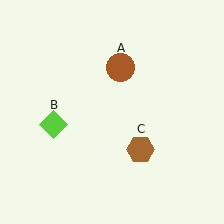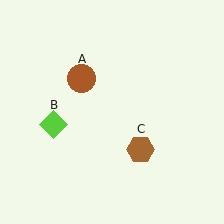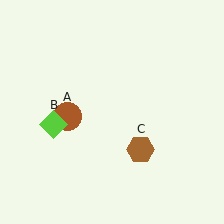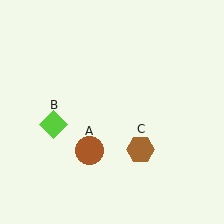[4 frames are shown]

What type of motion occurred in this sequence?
The brown circle (object A) rotated counterclockwise around the center of the scene.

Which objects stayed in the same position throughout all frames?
Lime diamond (object B) and brown hexagon (object C) remained stationary.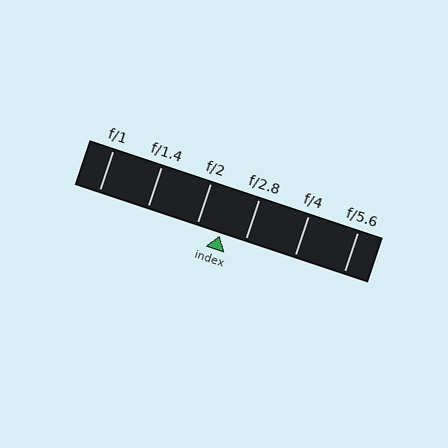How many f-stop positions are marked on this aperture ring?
There are 6 f-stop positions marked.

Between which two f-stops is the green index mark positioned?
The index mark is between f/2 and f/2.8.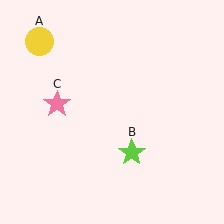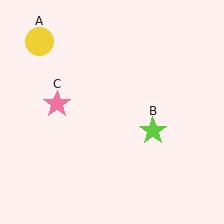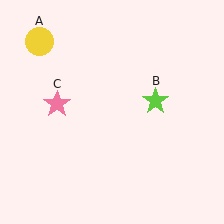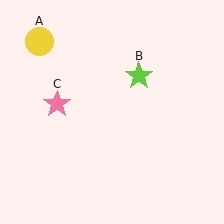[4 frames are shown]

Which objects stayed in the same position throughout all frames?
Yellow circle (object A) and pink star (object C) remained stationary.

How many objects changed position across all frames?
1 object changed position: lime star (object B).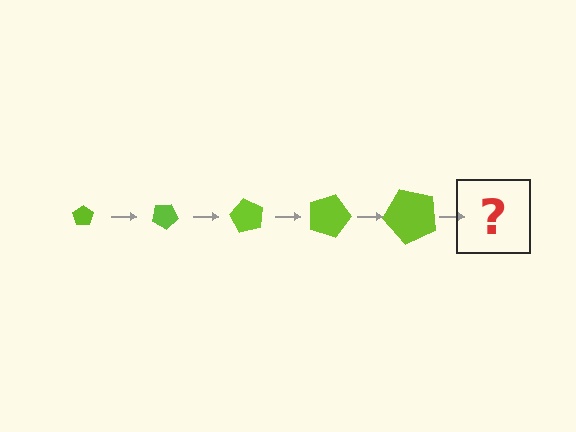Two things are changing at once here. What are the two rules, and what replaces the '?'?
The two rules are that the pentagon grows larger each step and it rotates 30 degrees each step. The '?' should be a pentagon, larger than the previous one and rotated 150 degrees from the start.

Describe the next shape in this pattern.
It should be a pentagon, larger than the previous one and rotated 150 degrees from the start.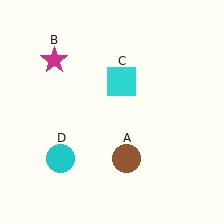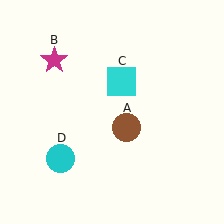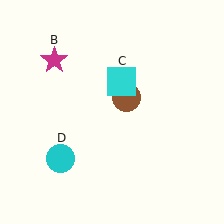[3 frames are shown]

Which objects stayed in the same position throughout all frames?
Magenta star (object B) and cyan square (object C) and cyan circle (object D) remained stationary.